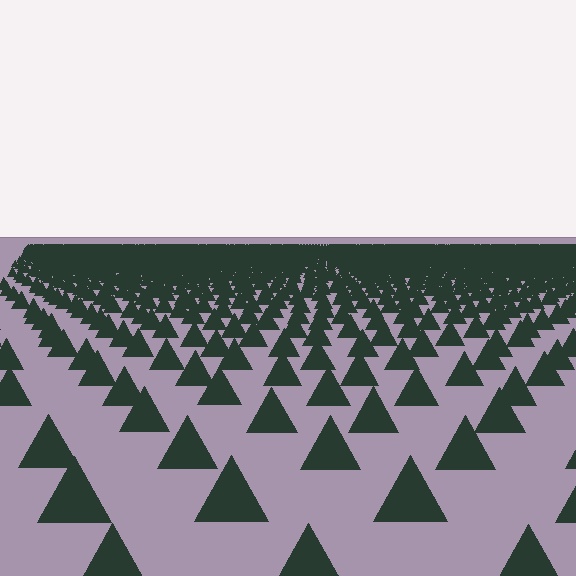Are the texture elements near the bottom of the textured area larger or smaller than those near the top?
Larger. Near the bottom, elements are closer to the viewer and appear at a bigger on-screen size.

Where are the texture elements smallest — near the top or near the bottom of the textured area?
Near the top.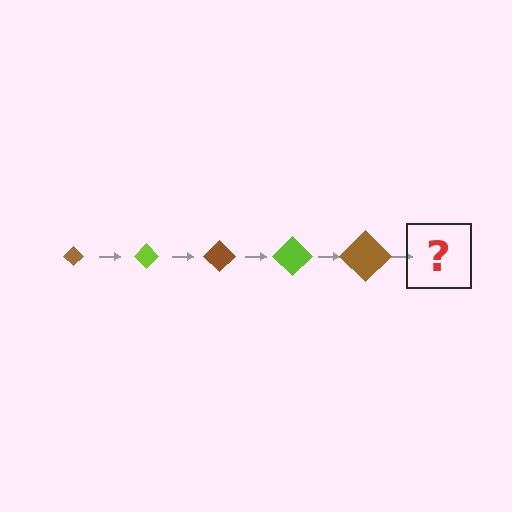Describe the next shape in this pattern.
It should be a lime diamond, larger than the previous one.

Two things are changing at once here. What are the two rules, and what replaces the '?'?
The two rules are that the diamond grows larger each step and the color cycles through brown and lime. The '?' should be a lime diamond, larger than the previous one.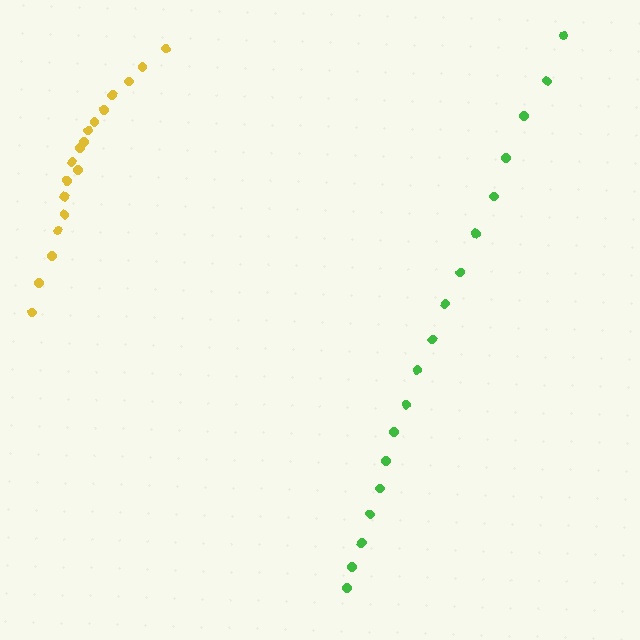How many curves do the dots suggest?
There are 2 distinct paths.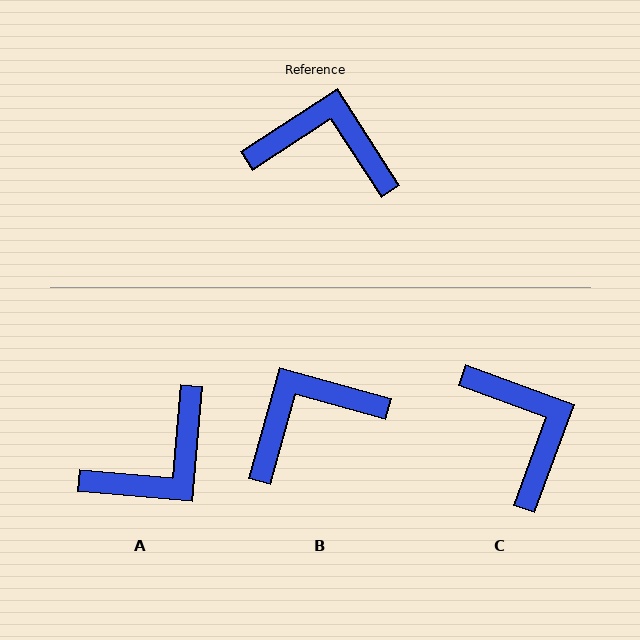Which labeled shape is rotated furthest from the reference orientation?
A, about 128 degrees away.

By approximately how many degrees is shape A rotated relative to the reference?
Approximately 128 degrees clockwise.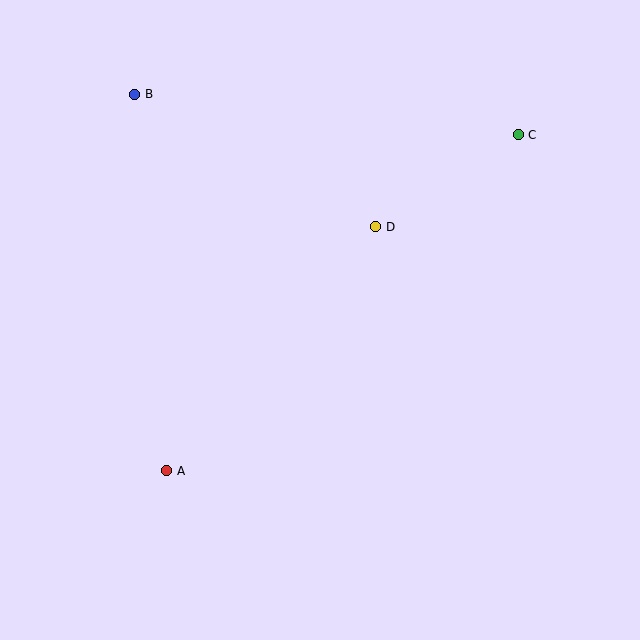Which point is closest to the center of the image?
Point D at (376, 227) is closest to the center.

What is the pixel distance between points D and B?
The distance between D and B is 275 pixels.